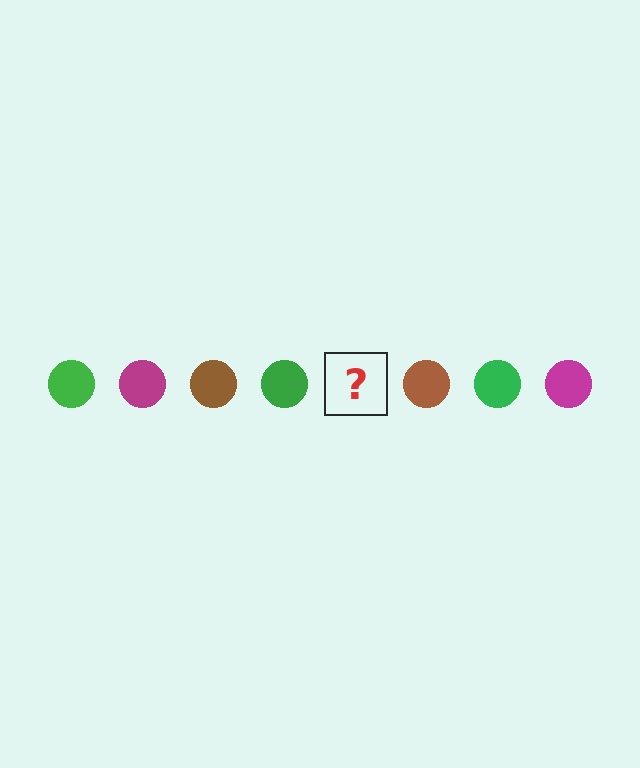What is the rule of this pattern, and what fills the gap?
The rule is that the pattern cycles through green, magenta, brown circles. The gap should be filled with a magenta circle.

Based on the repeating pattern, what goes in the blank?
The blank should be a magenta circle.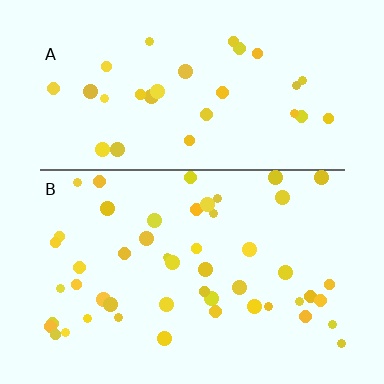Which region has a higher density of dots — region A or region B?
B (the bottom).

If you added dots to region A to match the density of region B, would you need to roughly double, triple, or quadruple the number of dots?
Approximately double.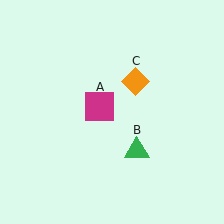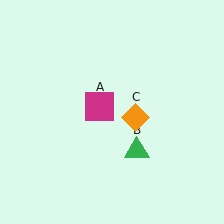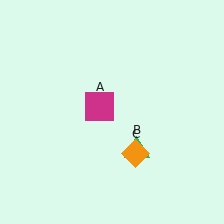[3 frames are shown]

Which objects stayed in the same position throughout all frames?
Magenta square (object A) and green triangle (object B) remained stationary.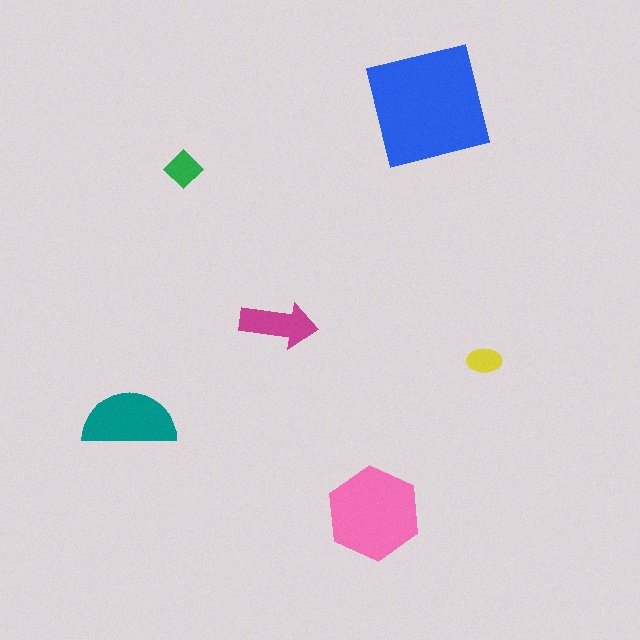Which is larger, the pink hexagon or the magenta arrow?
The pink hexagon.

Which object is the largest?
The blue square.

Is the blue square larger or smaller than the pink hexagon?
Larger.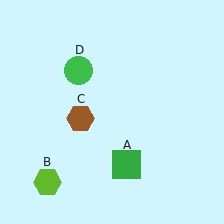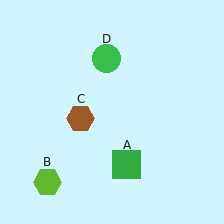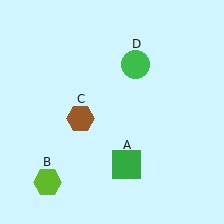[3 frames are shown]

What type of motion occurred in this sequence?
The green circle (object D) rotated clockwise around the center of the scene.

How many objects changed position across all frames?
1 object changed position: green circle (object D).